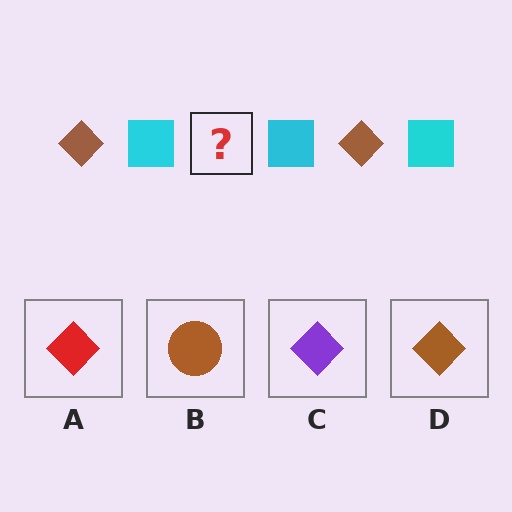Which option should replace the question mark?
Option D.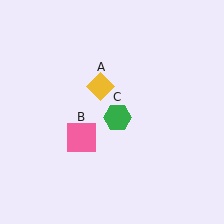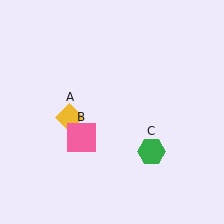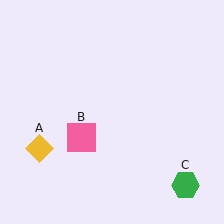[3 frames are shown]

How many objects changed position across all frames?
2 objects changed position: yellow diamond (object A), green hexagon (object C).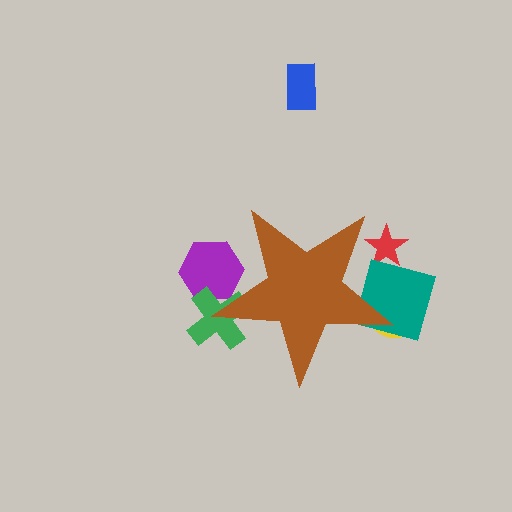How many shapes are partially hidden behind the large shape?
5 shapes are partially hidden.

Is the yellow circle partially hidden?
Yes, the yellow circle is partially hidden behind the brown star.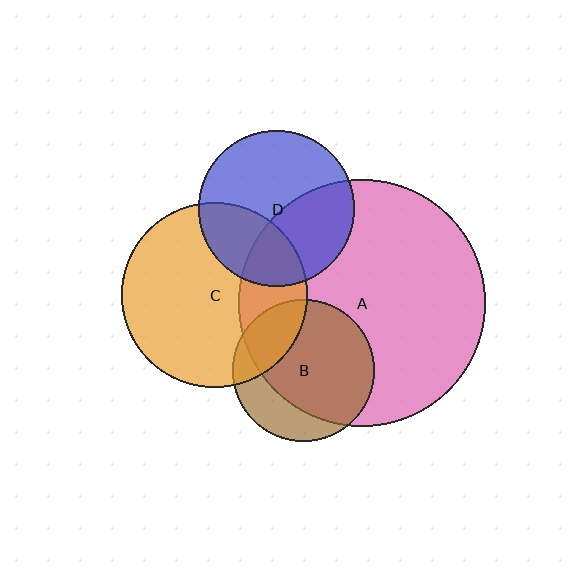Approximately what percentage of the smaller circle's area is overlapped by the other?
Approximately 75%.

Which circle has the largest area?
Circle A (pink).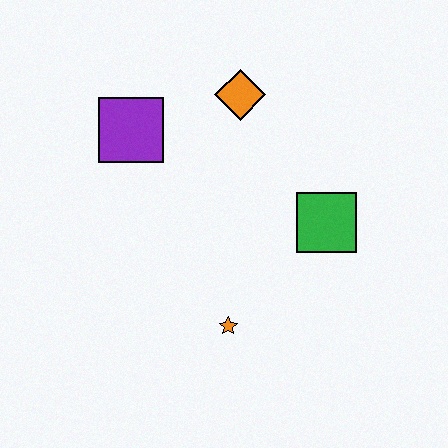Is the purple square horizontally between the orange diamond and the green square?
No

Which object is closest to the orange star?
The green square is closest to the orange star.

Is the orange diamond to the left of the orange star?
No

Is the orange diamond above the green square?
Yes